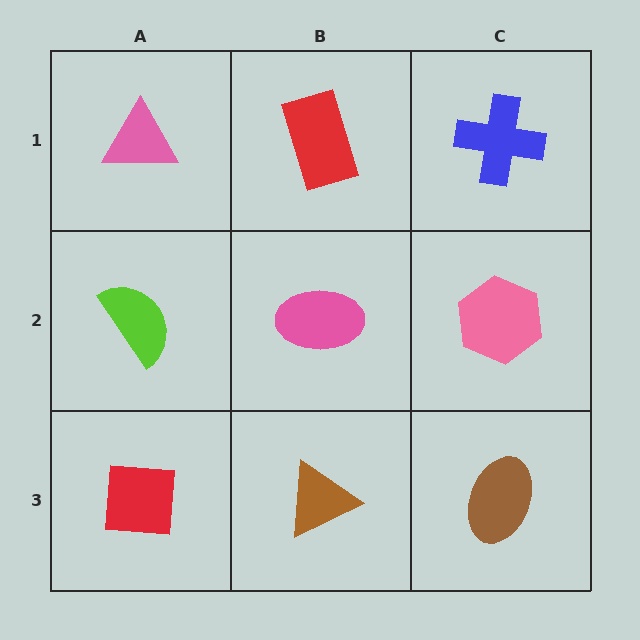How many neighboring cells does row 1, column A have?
2.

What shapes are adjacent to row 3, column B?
A pink ellipse (row 2, column B), a red square (row 3, column A), a brown ellipse (row 3, column C).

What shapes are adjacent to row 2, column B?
A red rectangle (row 1, column B), a brown triangle (row 3, column B), a lime semicircle (row 2, column A), a pink hexagon (row 2, column C).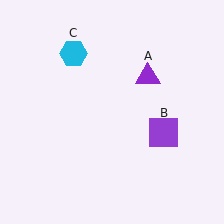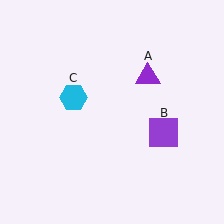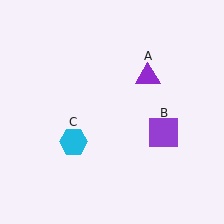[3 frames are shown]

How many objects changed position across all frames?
1 object changed position: cyan hexagon (object C).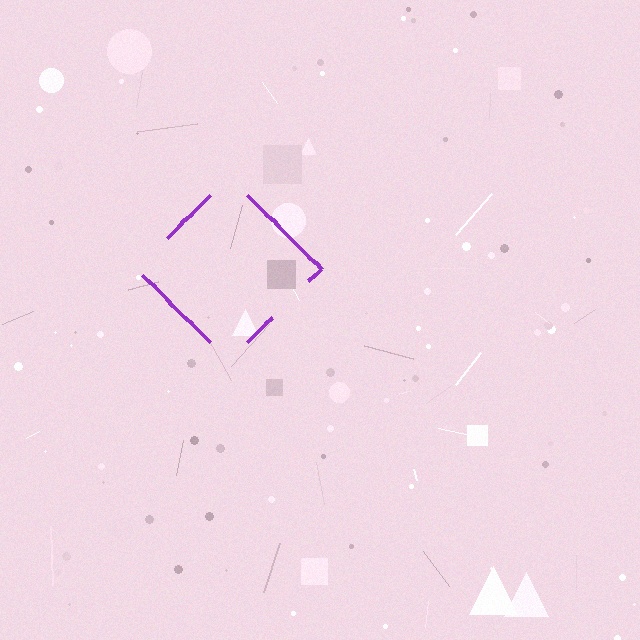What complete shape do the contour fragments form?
The contour fragments form a diamond.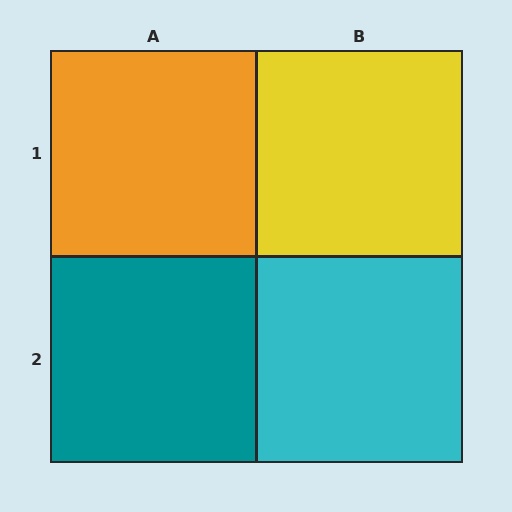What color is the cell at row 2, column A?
Teal.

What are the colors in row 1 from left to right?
Orange, yellow.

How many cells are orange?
1 cell is orange.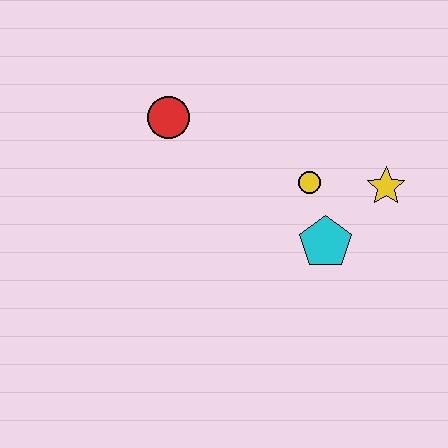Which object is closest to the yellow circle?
The cyan pentagon is closest to the yellow circle.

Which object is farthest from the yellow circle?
The red circle is farthest from the yellow circle.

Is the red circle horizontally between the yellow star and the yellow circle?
No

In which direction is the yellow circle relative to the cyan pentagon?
The yellow circle is above the cyan pentagon.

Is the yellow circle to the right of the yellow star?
No